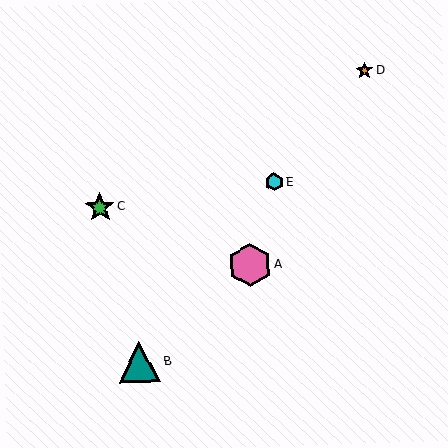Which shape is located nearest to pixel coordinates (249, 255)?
The pink hexagon (labeled A) at (250, 265) is nearest to that location.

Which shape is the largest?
The pink hexagon (labeled A) is the largest.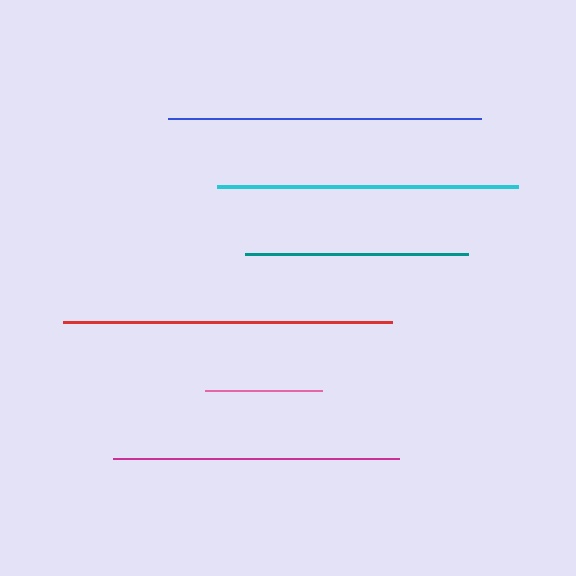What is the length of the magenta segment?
The magenta segment is approximately 286 pixels long.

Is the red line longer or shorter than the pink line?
The red line is longer than the pink line.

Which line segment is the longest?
The red line is the longest at approximately 329 pixels.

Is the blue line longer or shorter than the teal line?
The blue line is longer than the teal line.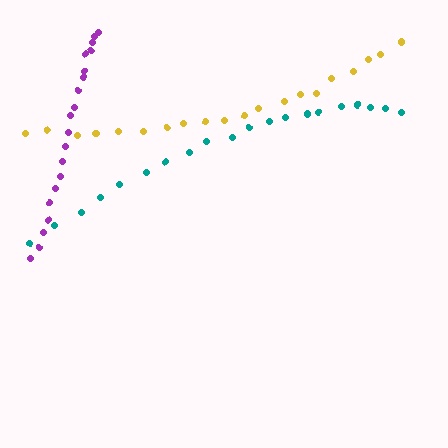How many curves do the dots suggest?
There are 3 distinct paths.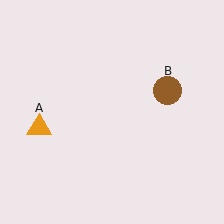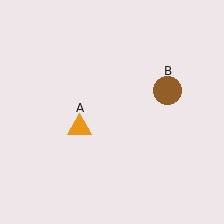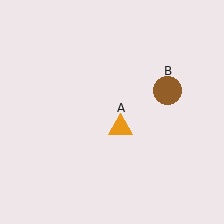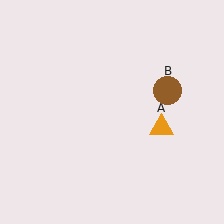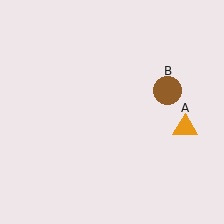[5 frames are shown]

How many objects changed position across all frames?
1 object changed position: orange triangle (object A).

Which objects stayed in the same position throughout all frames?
Brown circle (object B) remained stationary.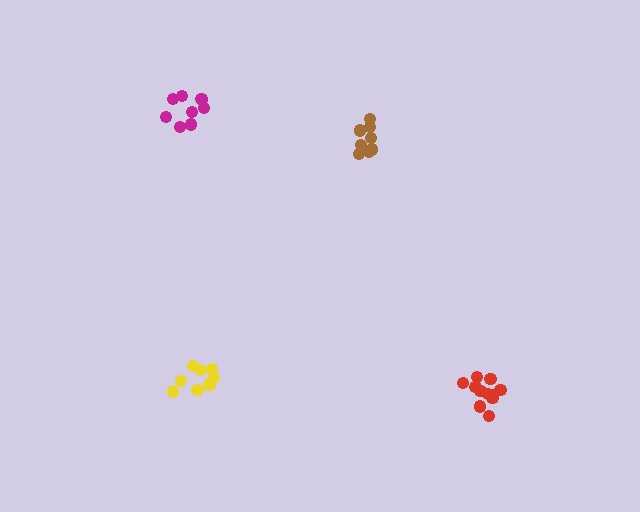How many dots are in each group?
Group 1: 9 dots, Group 2: 11 dots, Group 3: 10 dots, Group 4: 9 dots (39 total).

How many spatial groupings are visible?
There are 4 spatial groupings.